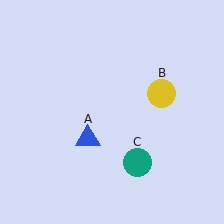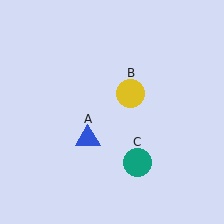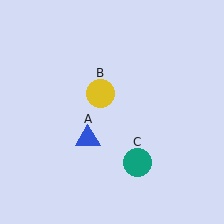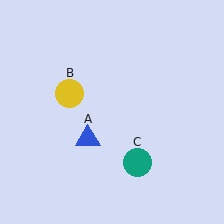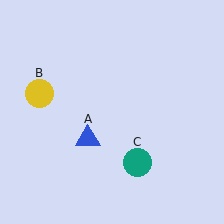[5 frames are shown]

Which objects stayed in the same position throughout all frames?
Blue triangle (object A) and teal circle (object C) remained stationary.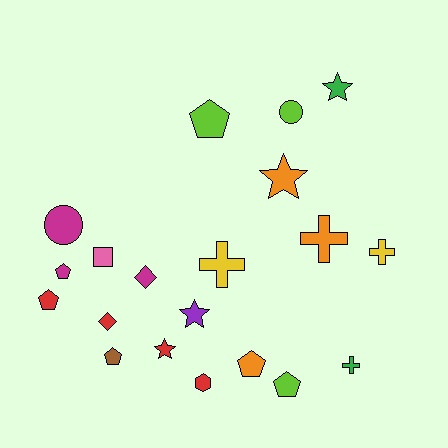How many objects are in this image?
There are 20 objects.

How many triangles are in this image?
There are no triangles.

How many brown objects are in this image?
There is 1 brown object.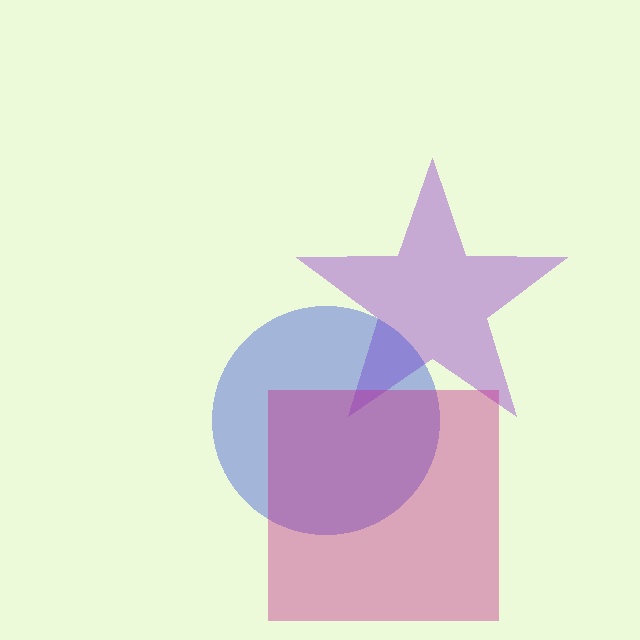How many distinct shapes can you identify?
There are 3 distinct shapes: a purple star, a blue circle, a magenta square.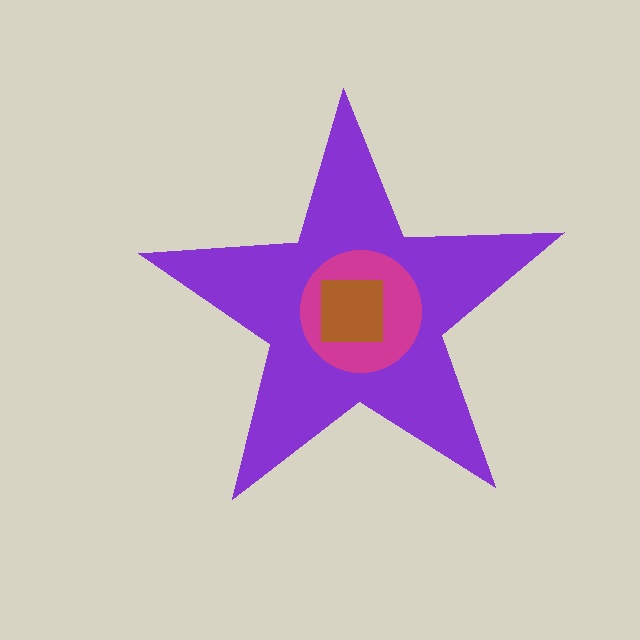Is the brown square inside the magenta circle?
Yes.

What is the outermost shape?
The purple star.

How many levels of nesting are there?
3.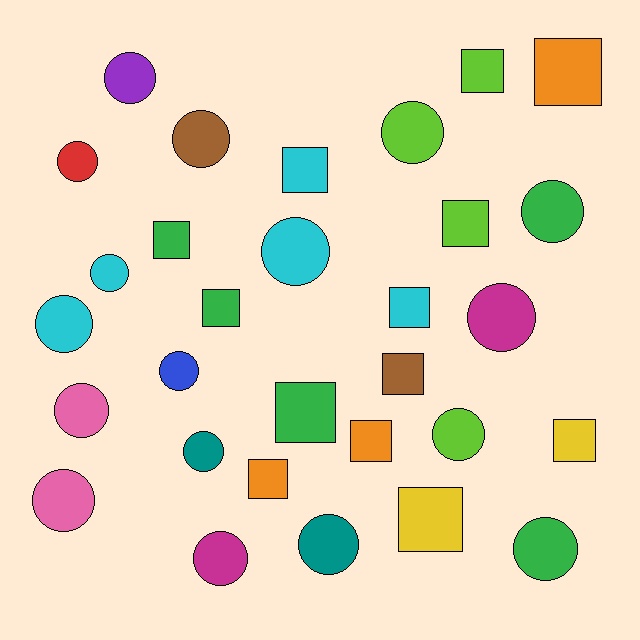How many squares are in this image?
There are 13 squares.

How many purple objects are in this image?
There is 1 purple object.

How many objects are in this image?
There are 30 objects.